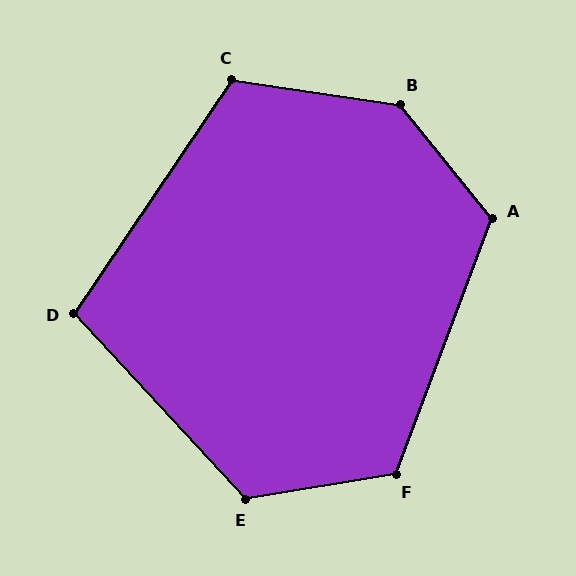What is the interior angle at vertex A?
Approximately 121 degrees (obtuse).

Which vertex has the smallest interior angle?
D, at approximately 103 degrees.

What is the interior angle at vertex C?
Approximately 116 degrees (obtuse).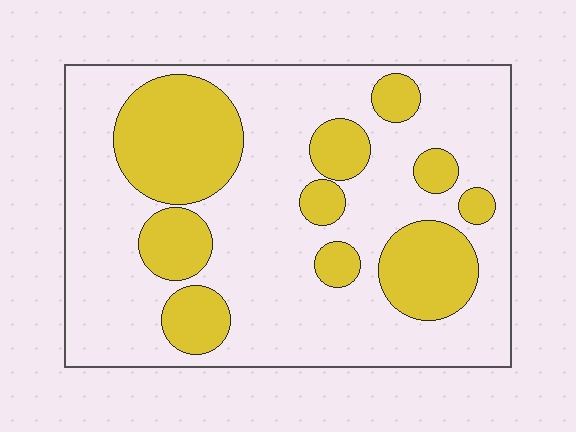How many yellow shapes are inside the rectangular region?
10.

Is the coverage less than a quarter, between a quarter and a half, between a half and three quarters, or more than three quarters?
Between a quarter and a half.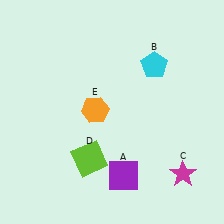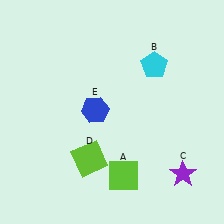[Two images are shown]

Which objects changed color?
A changed from purple to lime. C changed from magenta to purple. E changed from orange to blue.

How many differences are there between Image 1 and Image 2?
There are 3 differences between the two images.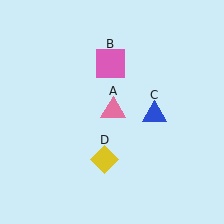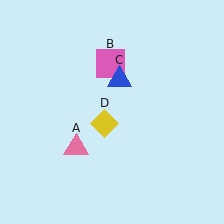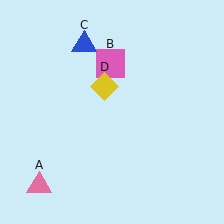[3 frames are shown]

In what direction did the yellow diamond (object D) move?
The yellow diamond (object D) moved up.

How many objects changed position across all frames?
3 objects changed position: pink triangle (object A), blue triangle (object C), yellow diamond (object D).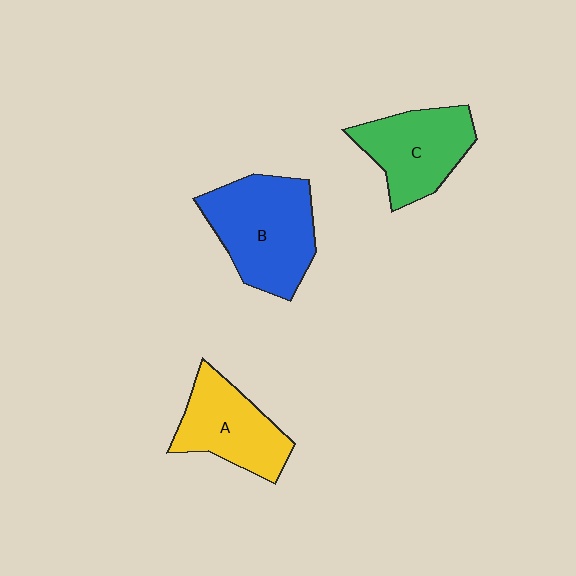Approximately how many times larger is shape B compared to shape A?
Approximately 1.3 times.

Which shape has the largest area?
Shape B (blue).